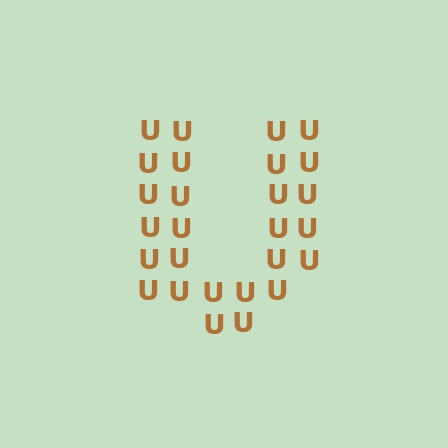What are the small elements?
The small elements are letter U's.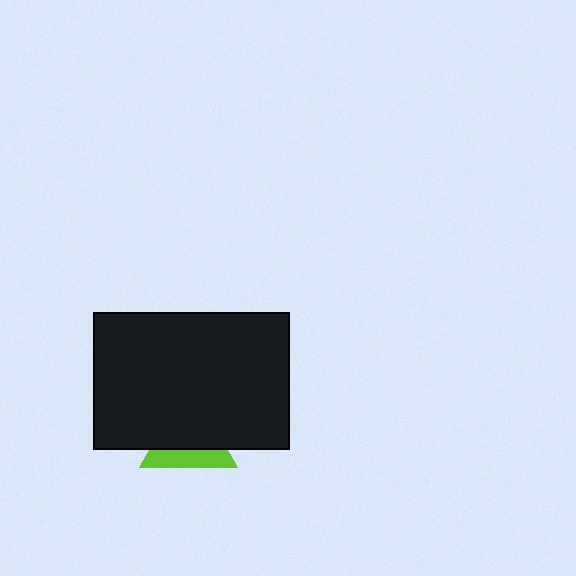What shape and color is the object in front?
The object in front is a black rectangle.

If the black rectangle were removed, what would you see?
You would see the complete lime triangle.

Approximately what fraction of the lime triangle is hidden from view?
Roughly 62% of the lime triangle is hidden behind the black rectangle.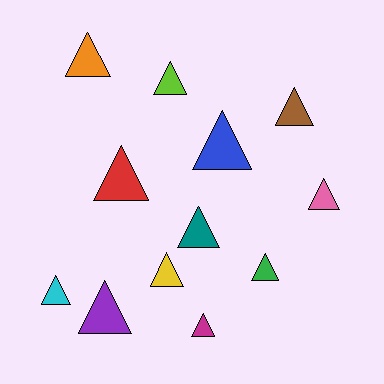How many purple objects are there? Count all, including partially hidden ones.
There is 1 purple object.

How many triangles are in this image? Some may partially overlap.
There are 12 triangles.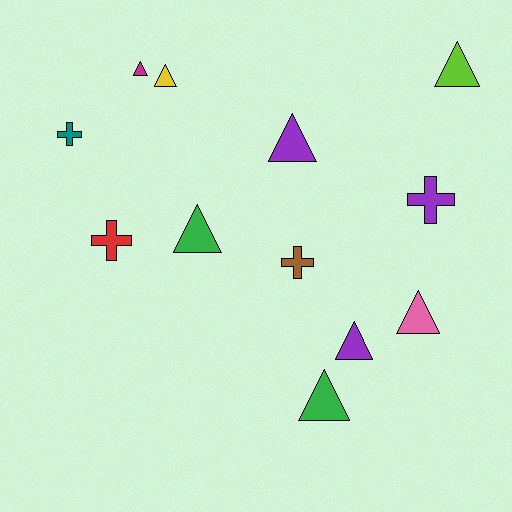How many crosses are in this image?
There are 4 crosses.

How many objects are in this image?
There are 12 objects.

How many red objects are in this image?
There is 1 red object.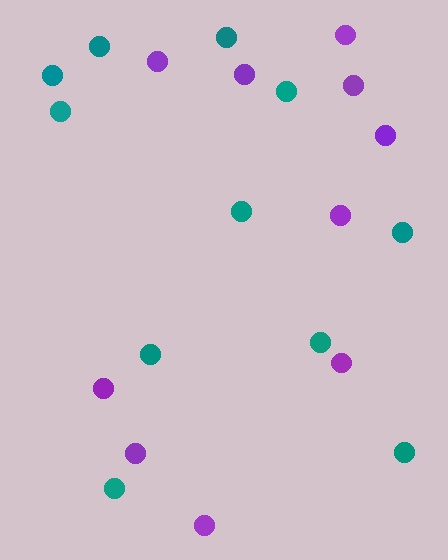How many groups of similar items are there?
There are 2 groups: one group of teal circles (11) and one group of purple circles (10).